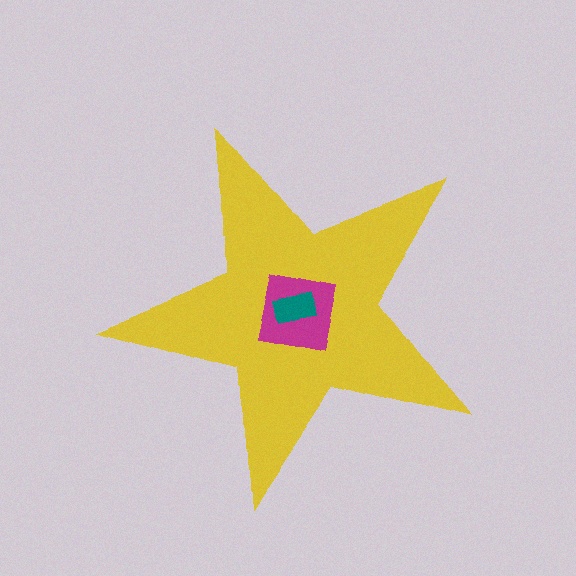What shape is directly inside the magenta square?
The teal rectangle.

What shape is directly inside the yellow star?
The magenta square.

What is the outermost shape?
The yellow star.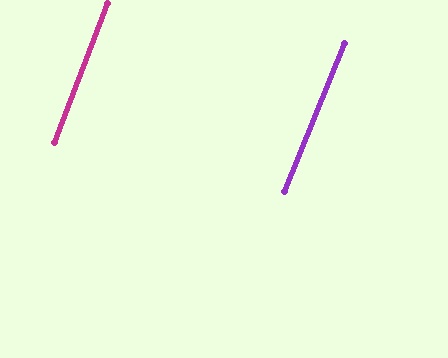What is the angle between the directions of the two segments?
Approximately 1 degree.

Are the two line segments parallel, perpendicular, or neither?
Parallel — their directions differ by only 1.4°.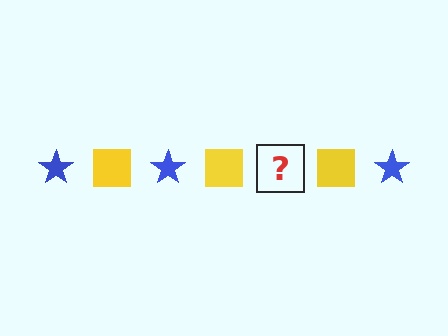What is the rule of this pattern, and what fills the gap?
The rule is that the pattern alternates between blue star and yellow square. The gap should be filled with a blue star.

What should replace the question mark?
The question mark should be replaced with a blue star.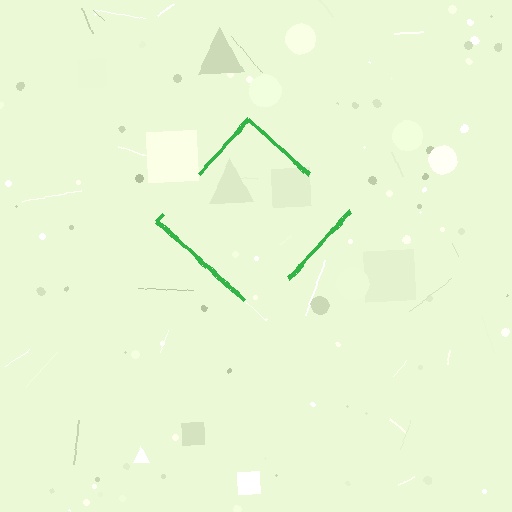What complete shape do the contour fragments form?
The contour fragments form a diamond.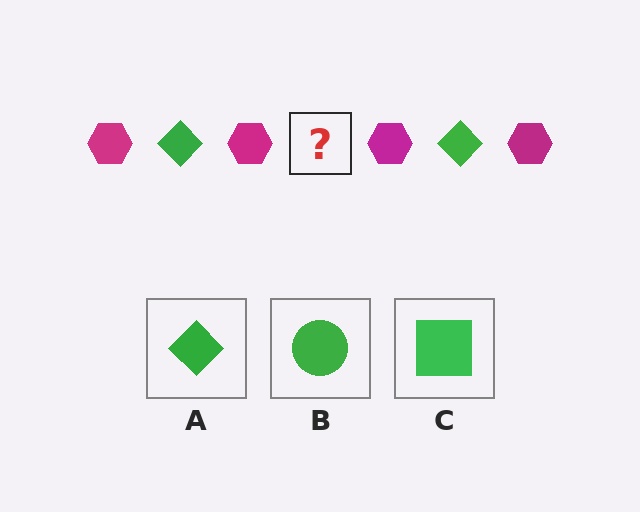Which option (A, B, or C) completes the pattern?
A.